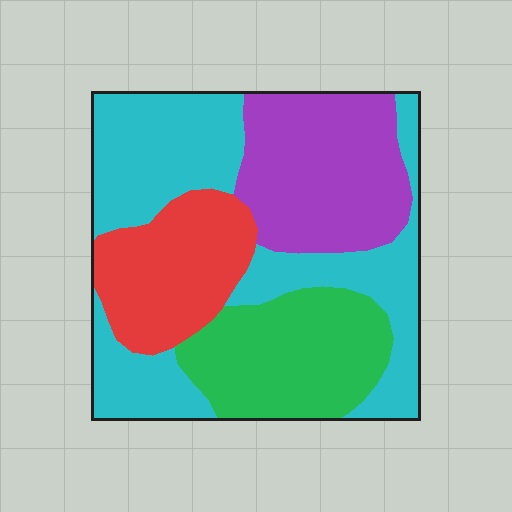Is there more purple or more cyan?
Cyan.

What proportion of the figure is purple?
Purple takes up about one quarter (1/4) of the figure.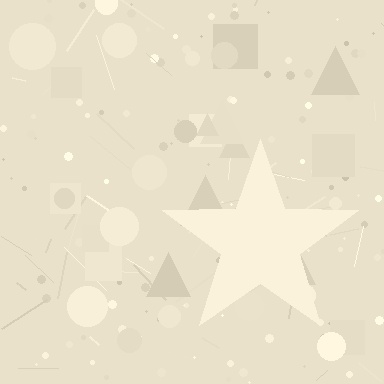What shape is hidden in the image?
A star is hidden in the image.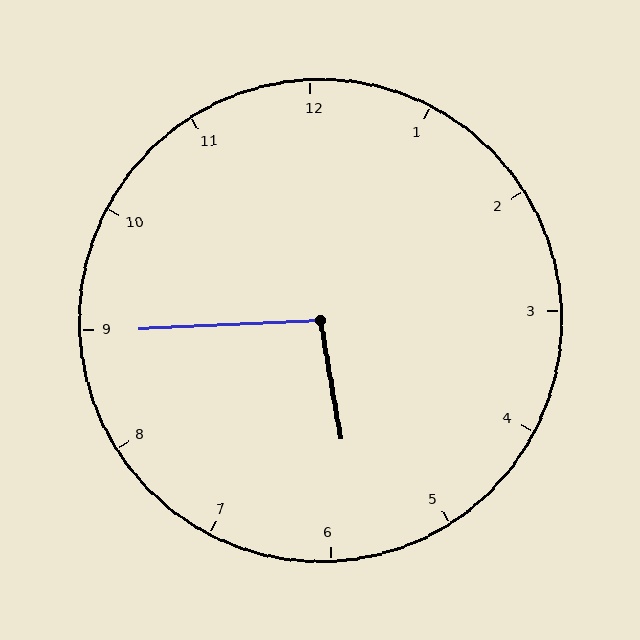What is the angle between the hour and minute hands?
Approximately 98 degrees.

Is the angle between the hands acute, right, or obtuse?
It is obtuse.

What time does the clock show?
5:45.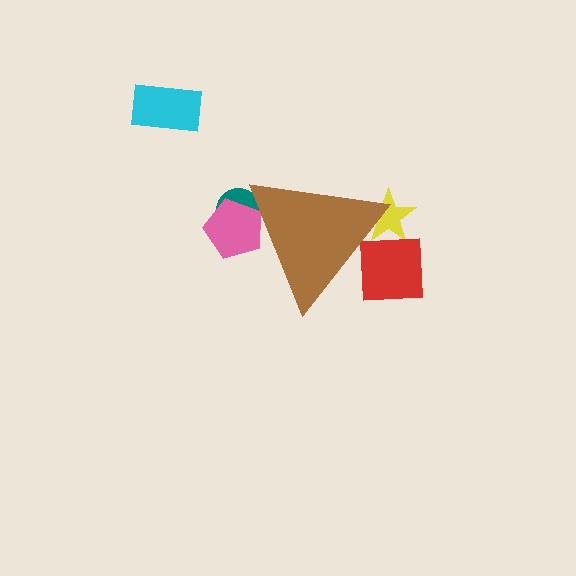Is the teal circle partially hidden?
Yes, the teal circle is partially hidden behind the brown triangle.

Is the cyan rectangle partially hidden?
No, the cyan rectangle is fully visible.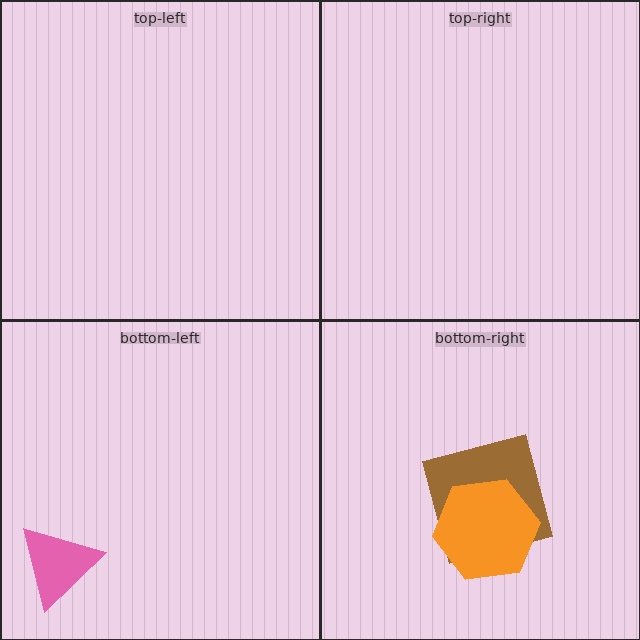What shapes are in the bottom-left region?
The pink triangle.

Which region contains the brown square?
The bottom-right region.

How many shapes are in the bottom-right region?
2.